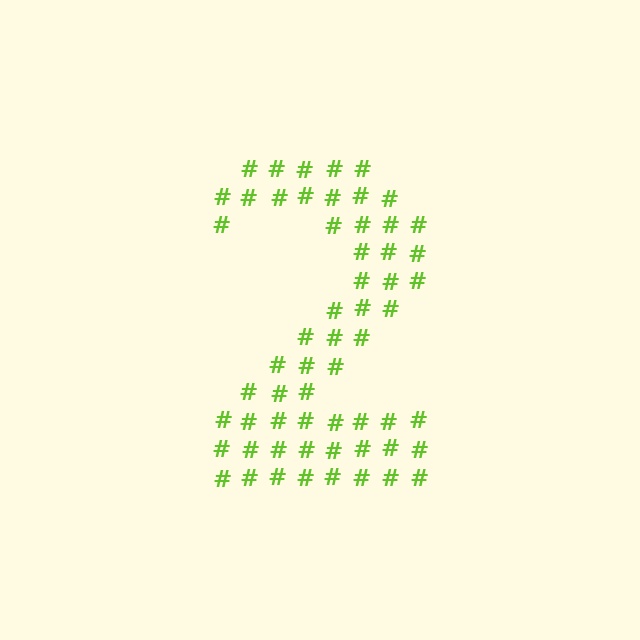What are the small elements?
The small elements are hash symbols.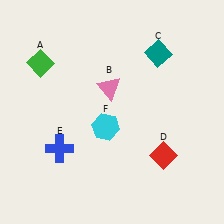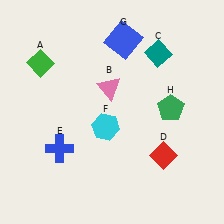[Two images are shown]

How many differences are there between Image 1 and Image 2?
There are 2 differences between the two images.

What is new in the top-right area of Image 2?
A green pentagon (H) was added in the top-right area of Image 2.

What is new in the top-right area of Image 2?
A blue square (G) was added in the top-right area of Image 2.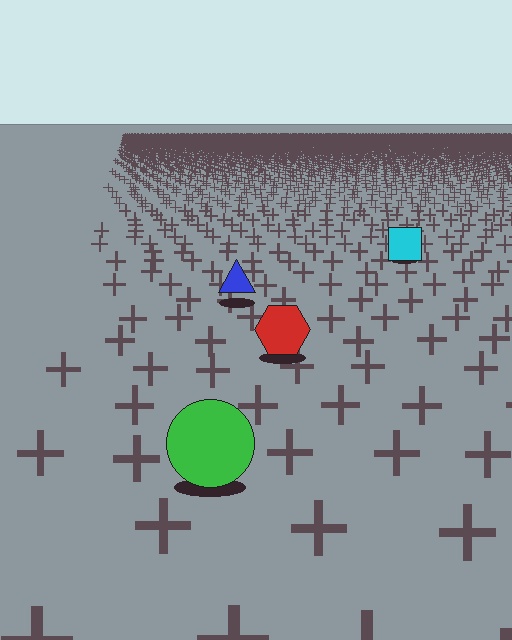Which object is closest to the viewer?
The green circle is closest. The texture marks near it are larger and more spread out.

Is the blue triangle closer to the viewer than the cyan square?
Yes. The blue triangle is closer — you can tell from the texture gradient: the ground texture is coarser near it.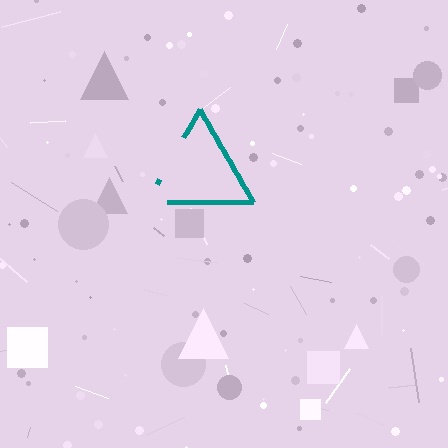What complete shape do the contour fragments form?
The contour fragments form a triangle.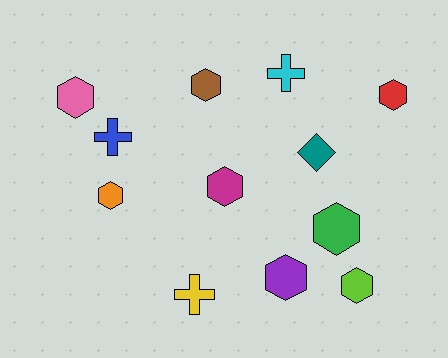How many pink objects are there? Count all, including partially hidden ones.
There is 1 pink object.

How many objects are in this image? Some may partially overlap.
There are 12 objects.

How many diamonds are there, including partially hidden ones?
There is 1 diamond.